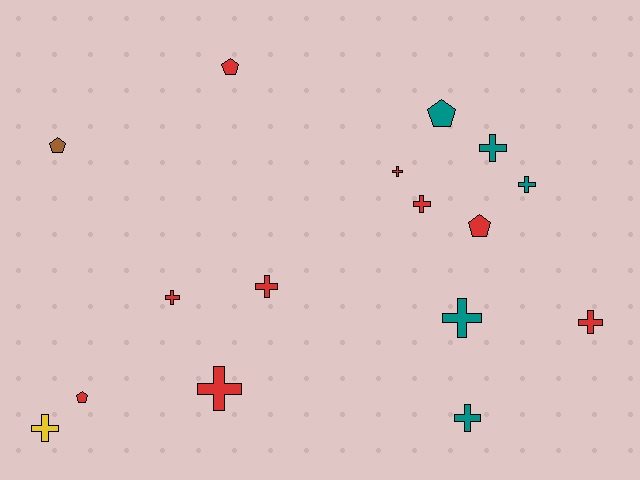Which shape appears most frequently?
Cross, with 11 objects.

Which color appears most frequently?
Red, with 9 objects.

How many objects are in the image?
There are 16 objects.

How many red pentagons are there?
There are 3 red pentagons.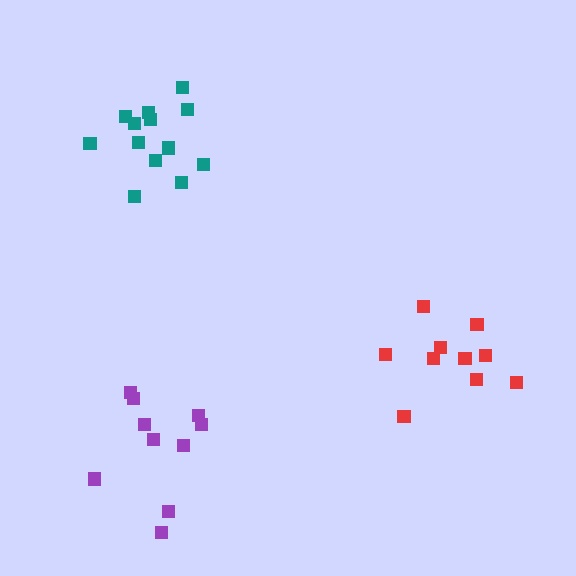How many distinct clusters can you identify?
There are 3 distinct clusters.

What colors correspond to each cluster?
The clusters are colored: purple, red, teal.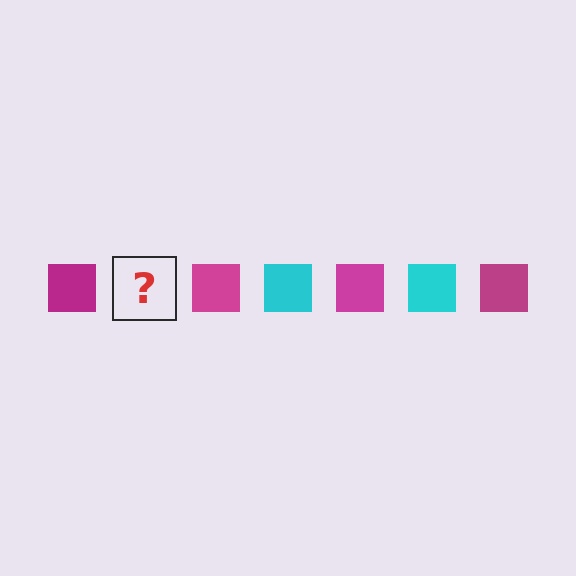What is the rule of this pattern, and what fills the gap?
The rule is that the pattern cycles through magenta, cyan squares. The gap should be filled with a cyan square.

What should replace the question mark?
The question mark should be replaced with a cyan square.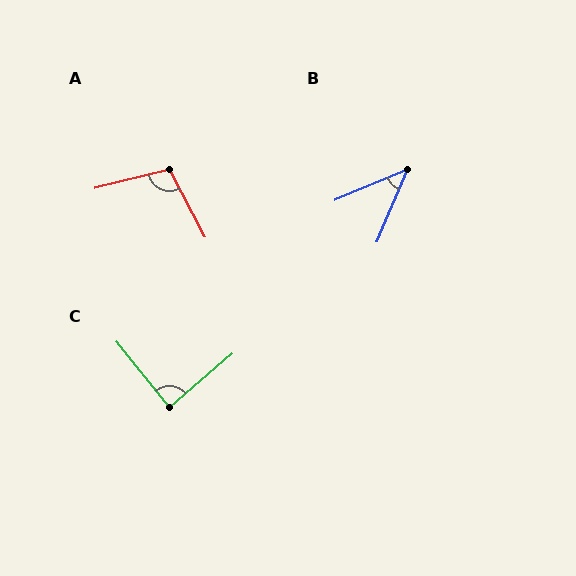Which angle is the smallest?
B, at approximately 45 degrees.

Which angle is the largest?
A, at approximately 103 degrees.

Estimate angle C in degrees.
Approximately 88 degrees.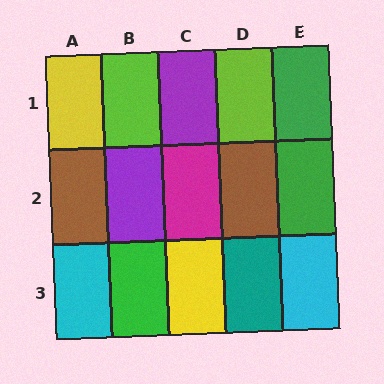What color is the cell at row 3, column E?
Cyan.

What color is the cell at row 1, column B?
Lime.